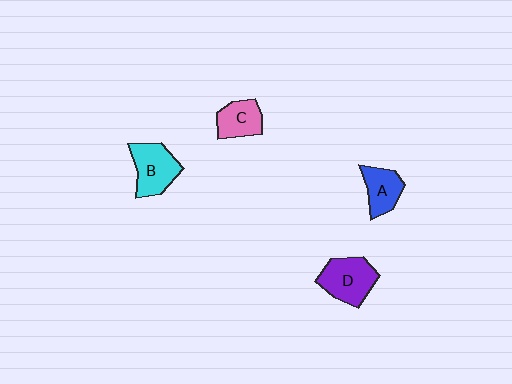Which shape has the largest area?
Shape D (purple).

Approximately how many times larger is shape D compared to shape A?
Approximately 1.4 times.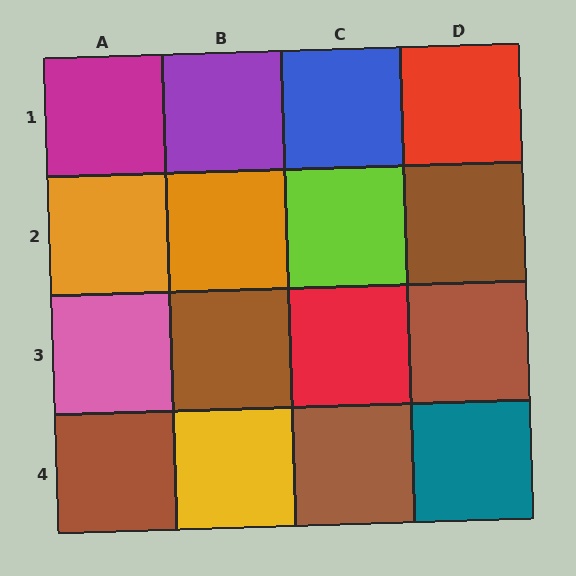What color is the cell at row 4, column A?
Brown.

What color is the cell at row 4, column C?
Brown.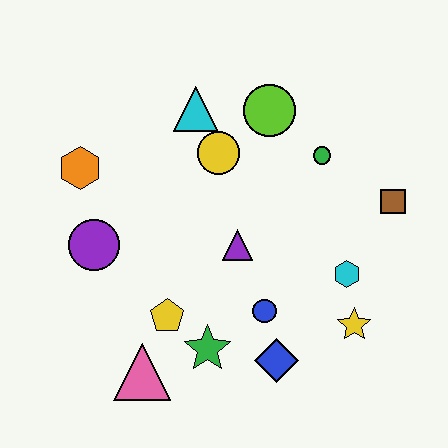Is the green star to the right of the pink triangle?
Yes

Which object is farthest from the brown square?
The orange hexagon is farthest from the brown square.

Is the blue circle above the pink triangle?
Yes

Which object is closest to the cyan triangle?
The yellow circle is closest to the cyan triangle.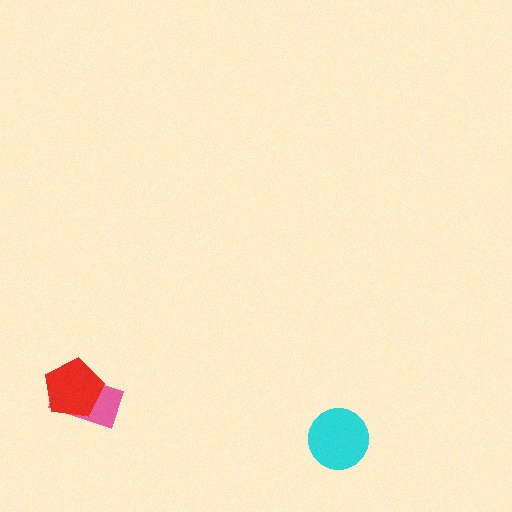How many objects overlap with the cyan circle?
0 objects overlap with the cyan circle.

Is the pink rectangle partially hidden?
Yes, it is partially covered by another shape.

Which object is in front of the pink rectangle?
The red pentagon is in front of the pink rectangle.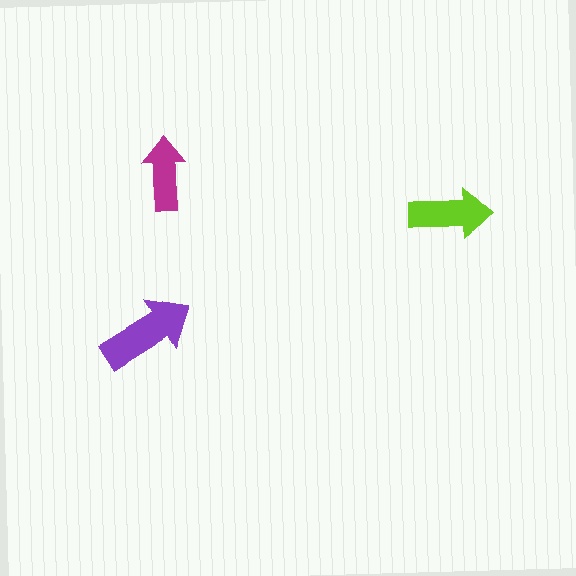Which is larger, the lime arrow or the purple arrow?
The purple one.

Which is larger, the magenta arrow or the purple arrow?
The purple one.